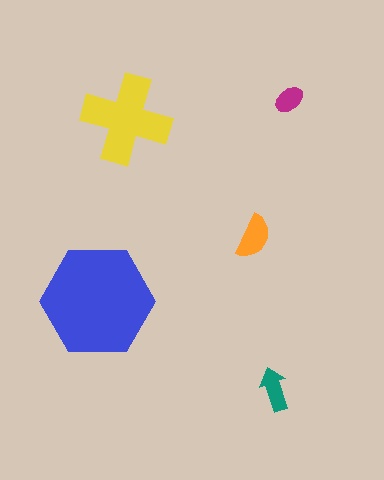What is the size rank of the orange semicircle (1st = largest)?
3rd.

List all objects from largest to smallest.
The blue hexagon, the yellow cross, the orange semicircle, the teal arrow, the magenta ellipse.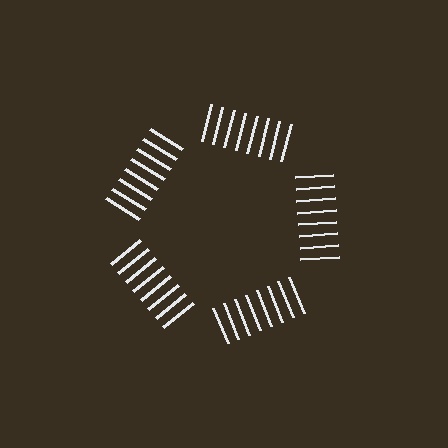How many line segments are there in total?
40 — 8 along each of the 5 edges.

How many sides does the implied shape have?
5 sides — the line-ends trace a pentagon.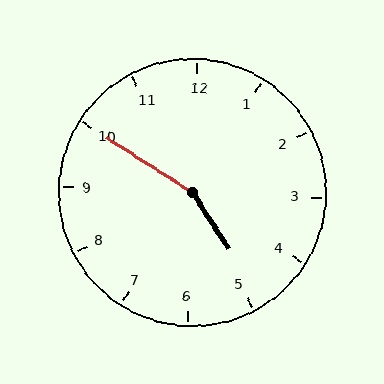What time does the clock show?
4:50.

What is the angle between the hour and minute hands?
Approximately 155 degrees.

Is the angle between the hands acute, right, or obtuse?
It is obtuse.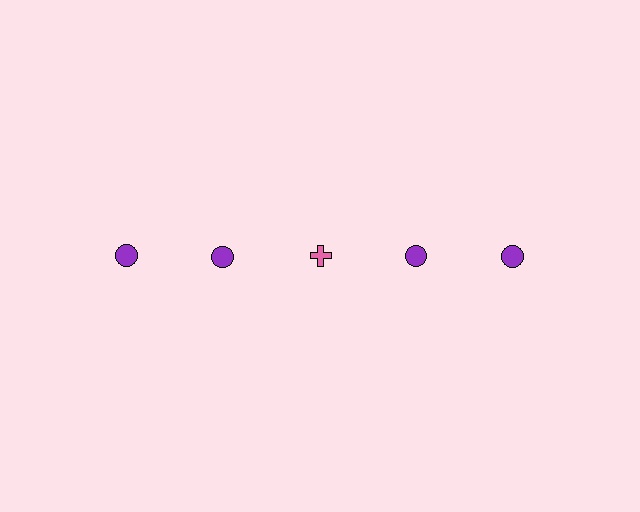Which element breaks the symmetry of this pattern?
The pink cross in the top row, center column breaks the symmetry. All other shapes are purple circles.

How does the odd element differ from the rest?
It differs in both color (pink instead of purple) and shape (cross instead of circle).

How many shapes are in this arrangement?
There are 5 shapes arranged in a grid pattern.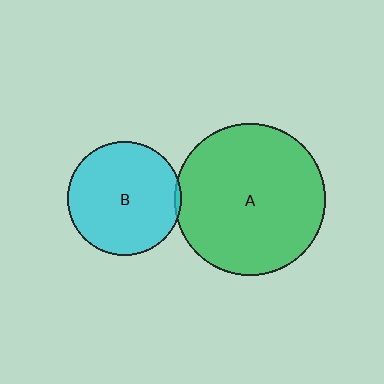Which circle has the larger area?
Circle A (green).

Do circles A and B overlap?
Yes.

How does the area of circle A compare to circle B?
Approximately 1.7 times.